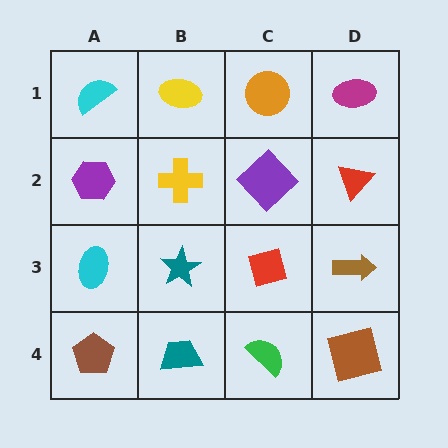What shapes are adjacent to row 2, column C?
An orange circle (row 1, column C), a red square (row 3, column C), a yellow cross (row 2, column B), a red triangle (row 2, column D).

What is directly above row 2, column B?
A yellow ellipse.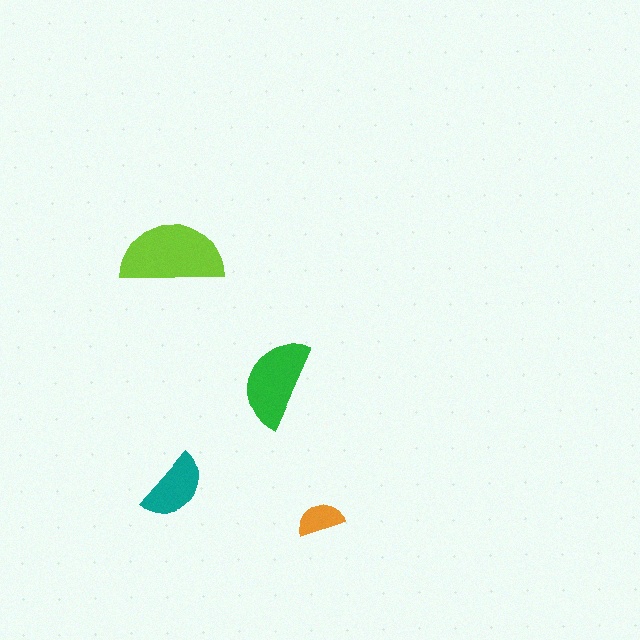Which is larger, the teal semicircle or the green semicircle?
The green one.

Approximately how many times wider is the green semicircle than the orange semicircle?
About 2 times wider.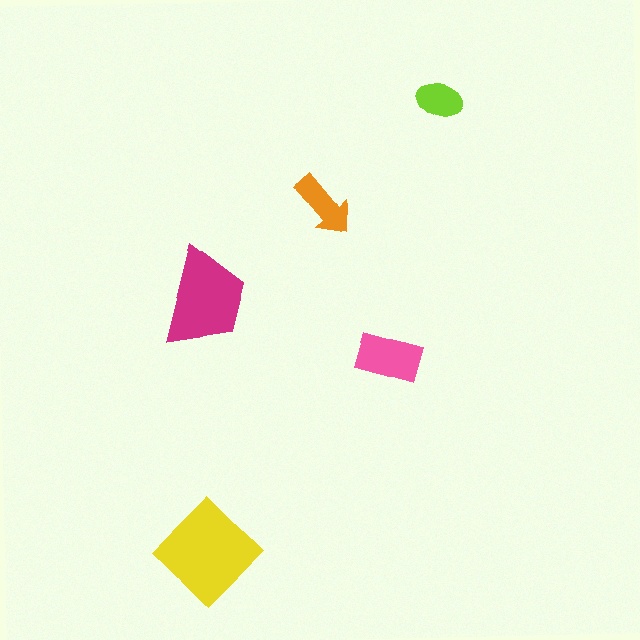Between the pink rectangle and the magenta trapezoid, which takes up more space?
The magenta trapezoid.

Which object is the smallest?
The lime ellipse.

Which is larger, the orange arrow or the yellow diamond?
The yellow diamond.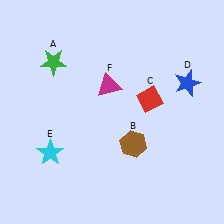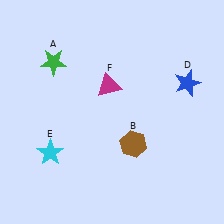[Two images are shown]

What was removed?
The red diamond (C) was removed in Image 2.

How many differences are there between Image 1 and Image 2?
There is 1 difference between the two images.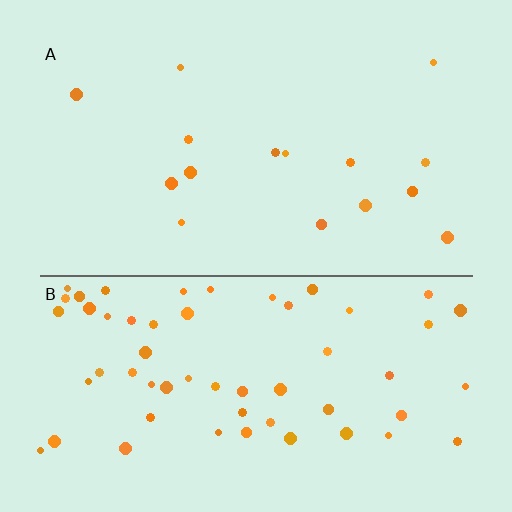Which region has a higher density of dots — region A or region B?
B (the bottom).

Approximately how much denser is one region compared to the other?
Approximately 3.7× — region B over region A.